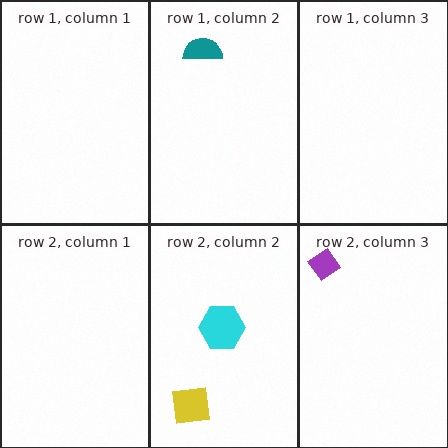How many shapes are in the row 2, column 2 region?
2.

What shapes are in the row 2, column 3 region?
The purple diamond.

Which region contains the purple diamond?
The row 2, column 3 region.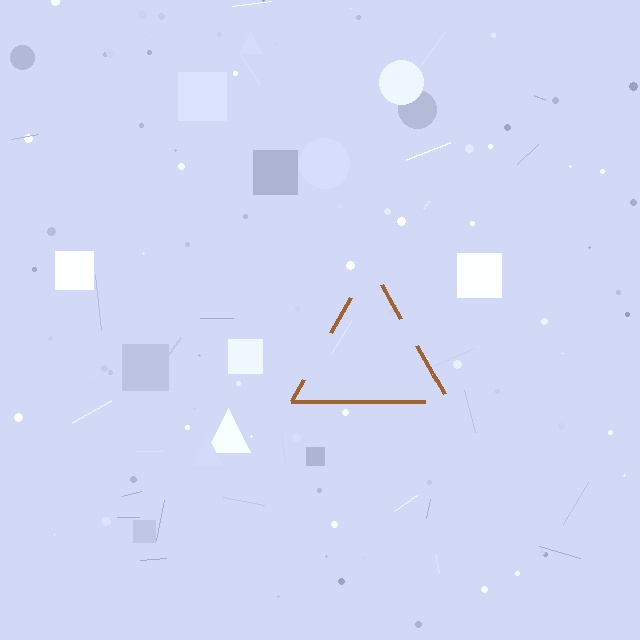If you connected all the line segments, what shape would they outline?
They would outline a triangle.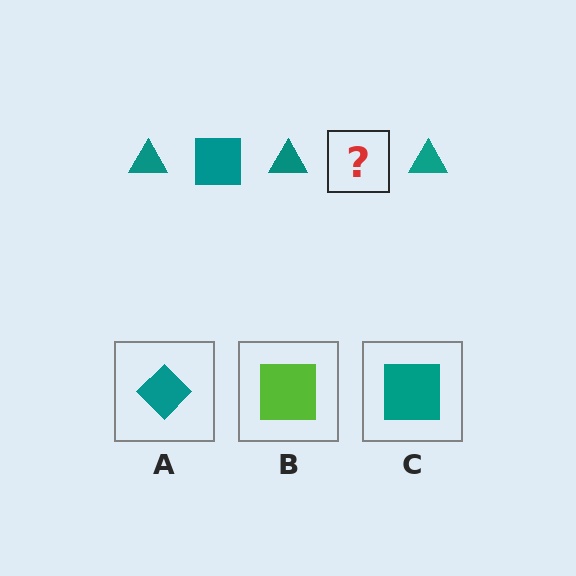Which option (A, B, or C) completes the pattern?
C.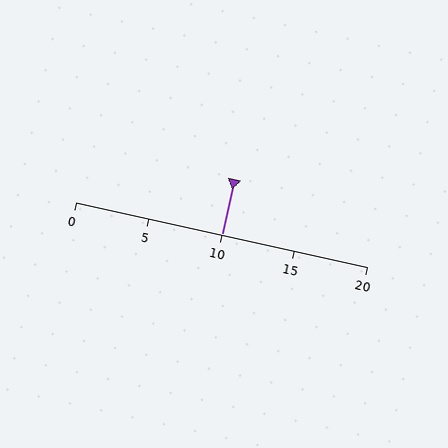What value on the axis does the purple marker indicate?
The marker indicates approximately 10.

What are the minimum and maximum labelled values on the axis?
The axis runs from 0 to 20.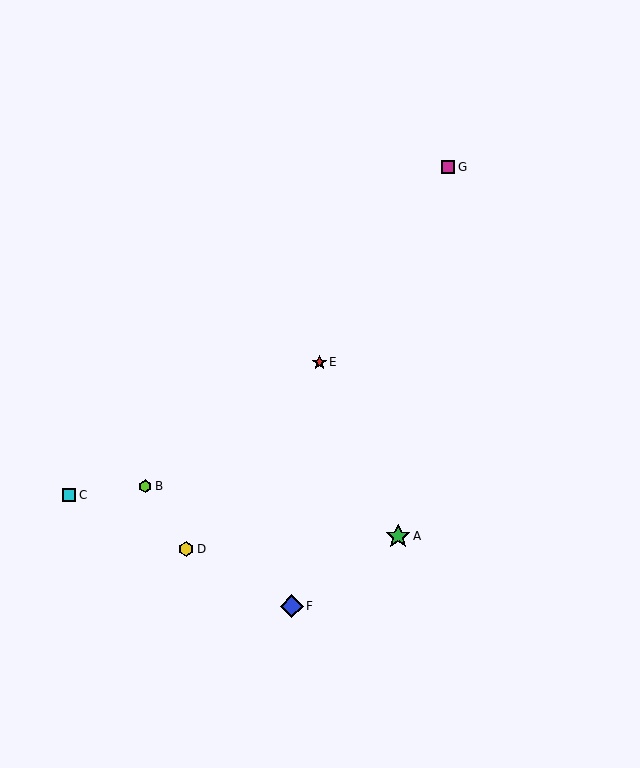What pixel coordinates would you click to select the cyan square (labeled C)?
Click at (69, 495) to select the cyan square C.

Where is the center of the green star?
The center of the green star is at (398, 536).